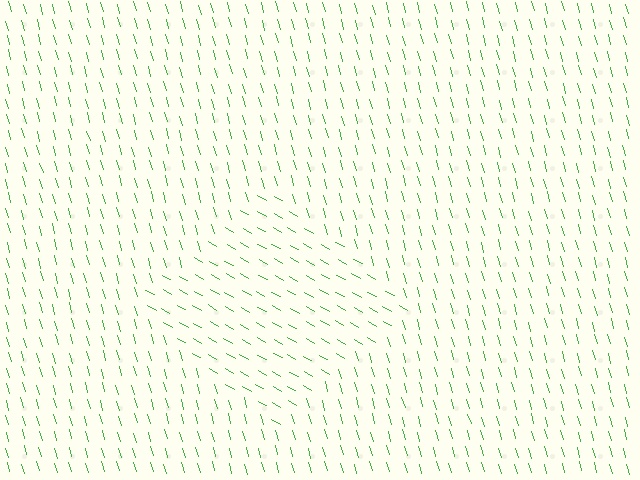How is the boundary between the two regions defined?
The boundary is defined purely by a change in line orientation (approximately 45 degrees difference). All lines are the same color and thickness.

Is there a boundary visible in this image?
Yes, there is a texture boundary formed by a change in line orientation.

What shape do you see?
I see a diamond.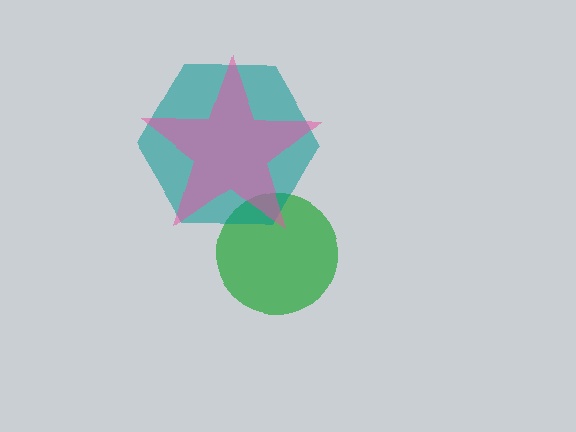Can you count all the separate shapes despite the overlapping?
Yes, there are 3 separate shapes.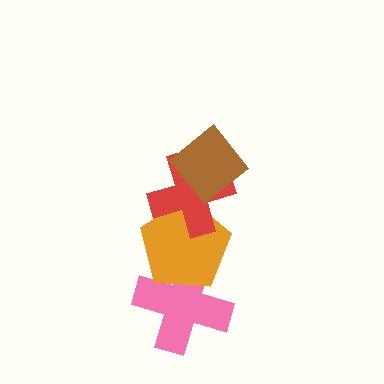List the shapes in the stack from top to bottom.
From top to bottom: the brown diamond, the red cross, the orange pentagon, the pink cross.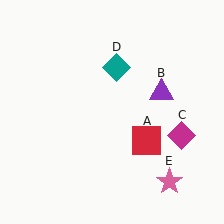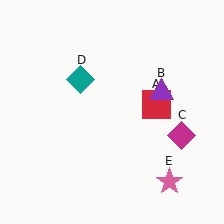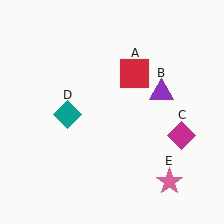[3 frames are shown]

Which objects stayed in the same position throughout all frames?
Purple triangle (object B) and magenta diamond (object C) and pink star (object E) remained stationary.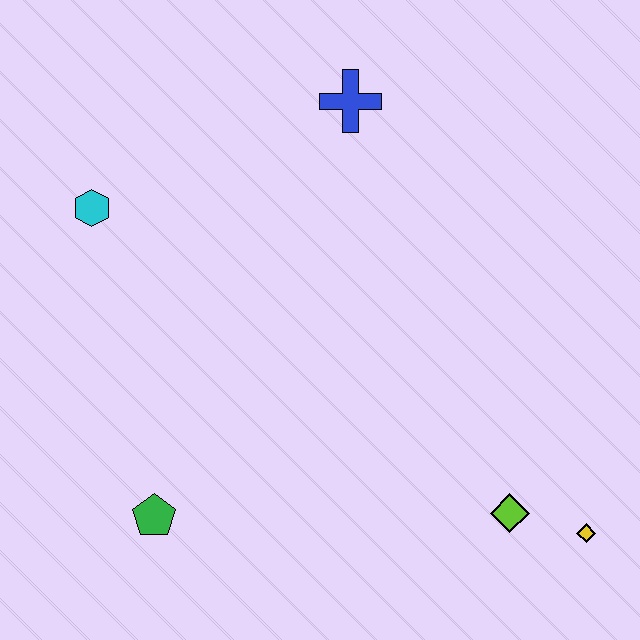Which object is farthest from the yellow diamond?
The cyan hexagon is farthest from the yellow diamond.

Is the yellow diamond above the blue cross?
No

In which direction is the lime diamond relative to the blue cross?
The lime diamond is below the blue cross.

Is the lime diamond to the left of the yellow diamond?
Yes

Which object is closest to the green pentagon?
The cyan hexagon is closest to the green pentagon.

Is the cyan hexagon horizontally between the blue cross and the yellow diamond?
No